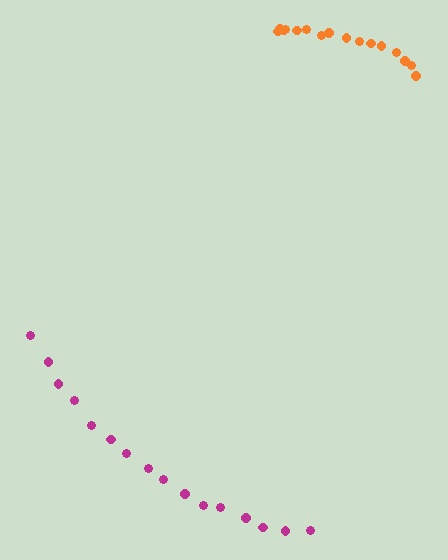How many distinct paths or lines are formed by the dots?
There are 2 distinct paths.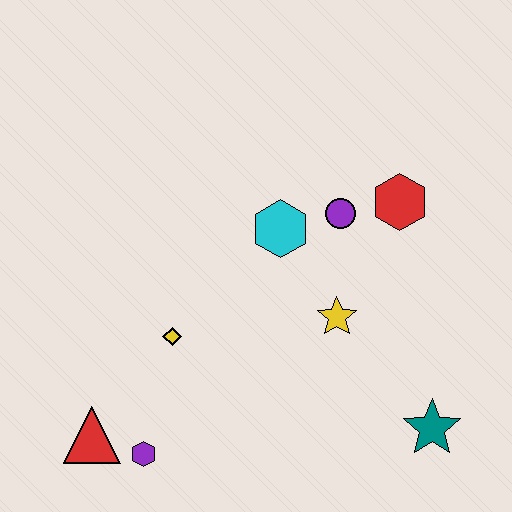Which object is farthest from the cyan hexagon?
The red triangle is farthest from the cyan hexagon.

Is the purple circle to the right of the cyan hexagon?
Yes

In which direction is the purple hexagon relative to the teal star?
The purple hexagon is to the left of the teal star.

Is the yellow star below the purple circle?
Yes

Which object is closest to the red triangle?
The purple hexagon is closest to the red triangle.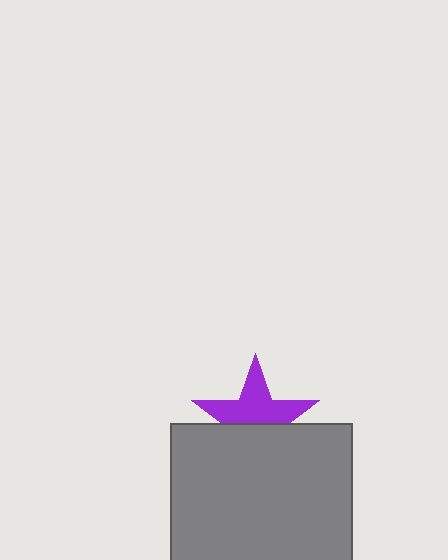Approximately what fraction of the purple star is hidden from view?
Roughly 43% of the purple star is hidden behind the gray square.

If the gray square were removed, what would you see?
You would see the complete purple star.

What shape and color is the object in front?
The object in front is a gray square.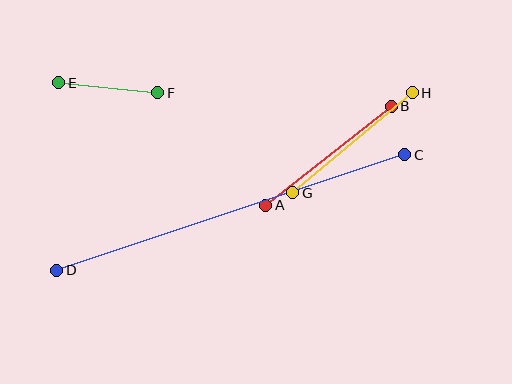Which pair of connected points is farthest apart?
Points C and D are farthest apart.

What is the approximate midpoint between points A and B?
The midpoint is at approximately (328, 156) pixels.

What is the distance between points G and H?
The distance is approximately 156 pixels.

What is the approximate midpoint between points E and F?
The midpoint is at approximately (108, 88) pixels.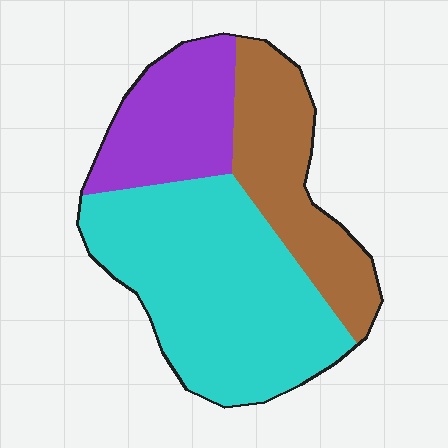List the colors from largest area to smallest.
From largest to smallest: cyan, brown, purple.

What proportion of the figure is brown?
Brown takes up about one quarter (1/4) of the figure.